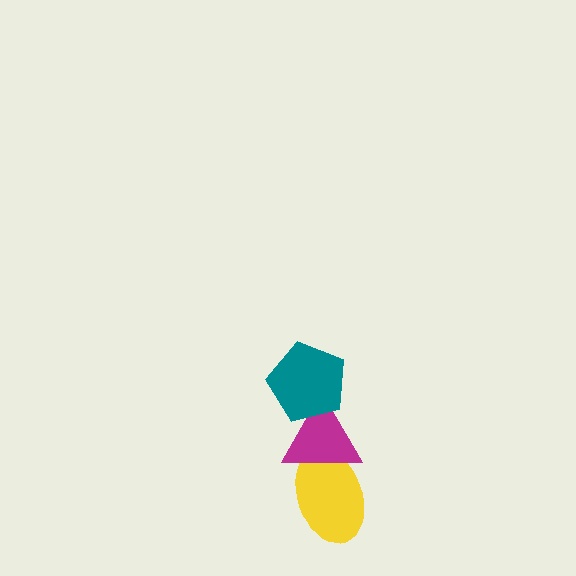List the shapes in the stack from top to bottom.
From top to bottom: the teal pentagon, the magenta triangle, the yellow ellipse.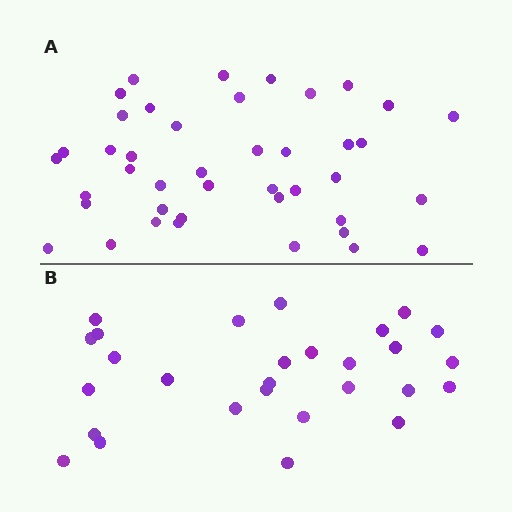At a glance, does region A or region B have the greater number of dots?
Region A (the top region) has more dots.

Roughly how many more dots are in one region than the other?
Region A has approximately 15 more dots than region B.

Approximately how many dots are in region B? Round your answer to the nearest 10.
About 30 dots. (The exact count is 28, which rounds to 30.)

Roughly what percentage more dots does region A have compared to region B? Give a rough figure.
About 50% more.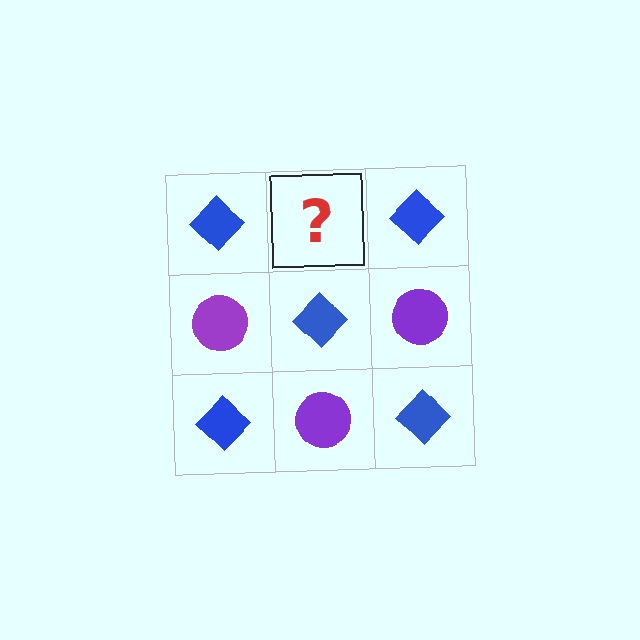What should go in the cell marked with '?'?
The missing cell should contain a purple circle.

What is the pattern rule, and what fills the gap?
The rule is that it alternates blue diamond and purple circle in a checkerboard pattern. The gap should be filled with a purple circle.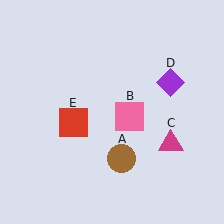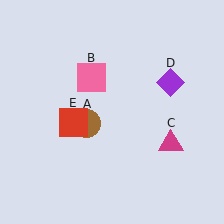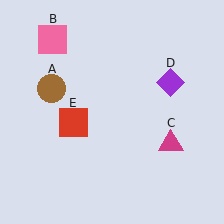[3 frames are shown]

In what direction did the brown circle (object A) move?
The brown circle (object A) moved up and to the left.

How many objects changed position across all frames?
2 objects changed position: brown circle (object A), pink square (object B).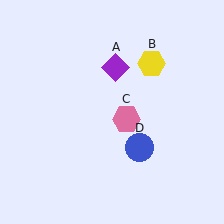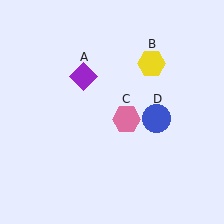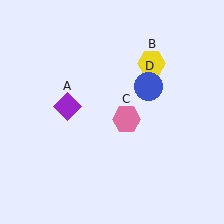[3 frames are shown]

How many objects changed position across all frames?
2 objects changed position: purple diamond (object A), blue circle (object D).